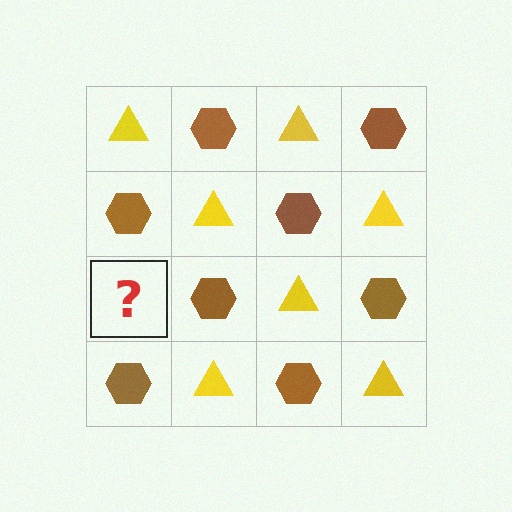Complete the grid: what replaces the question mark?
The question mark should be replaced with a yellow triangle.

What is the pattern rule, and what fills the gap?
The rule is that it alternates yellow triangle and brown hexagon in a checkerboard pattern. The gap should be filled with a yellow triangle.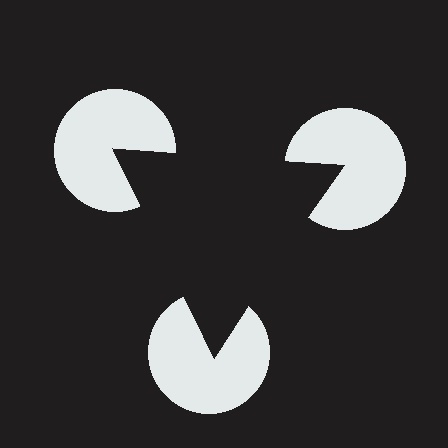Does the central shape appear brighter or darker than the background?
It typically appears slightly darker than the background, even though no actual brightness change is drawn.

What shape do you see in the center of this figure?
An illusory triangle — its edges are inferred from the aligned wedge cuts in the pac-man discs, not physically drawn.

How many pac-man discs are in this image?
There are 3 — one at each vertex of the illusory triangle.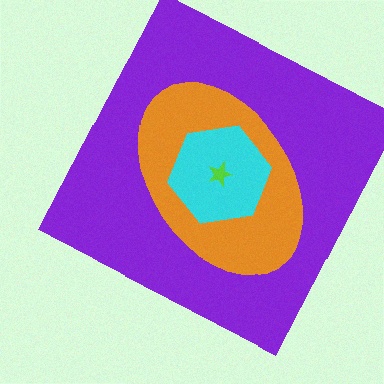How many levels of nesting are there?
4.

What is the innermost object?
The lime star.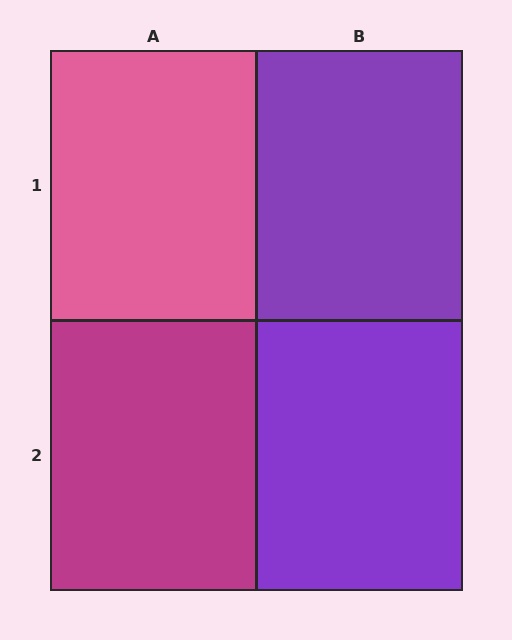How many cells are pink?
1 cell is pink.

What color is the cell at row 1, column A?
Pink.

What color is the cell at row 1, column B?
Purple.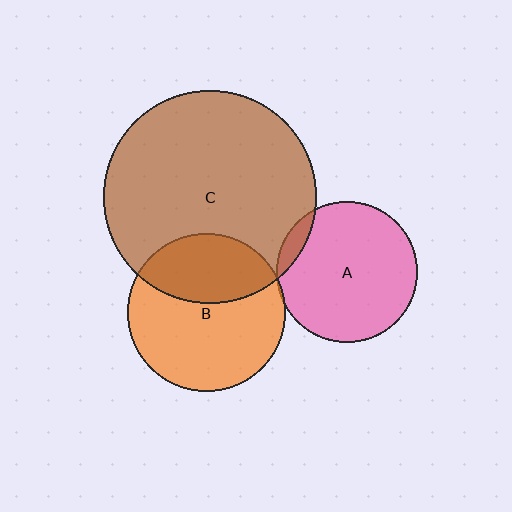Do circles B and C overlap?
Yes.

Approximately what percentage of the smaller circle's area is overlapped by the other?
Approximately 35%.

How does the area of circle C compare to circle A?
Approximately 2.3 times.